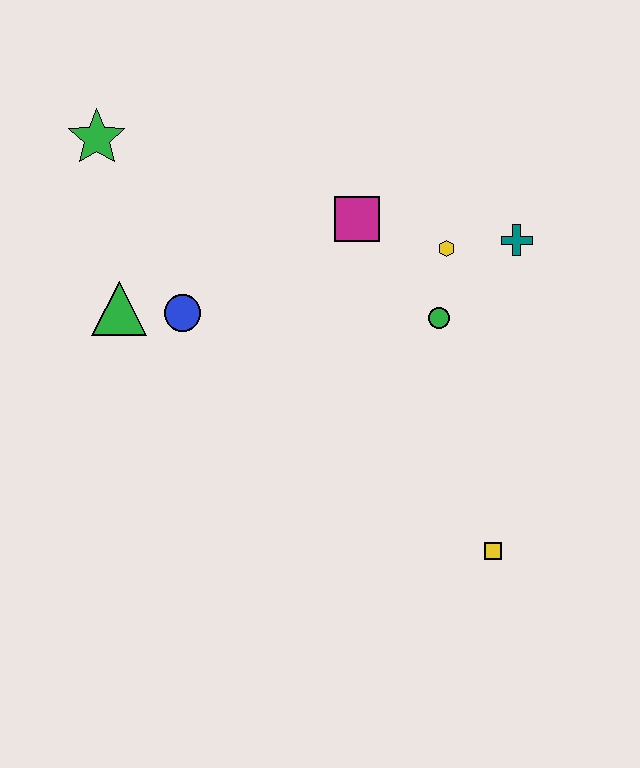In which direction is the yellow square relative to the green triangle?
The yellow square is to the right of the green triangle.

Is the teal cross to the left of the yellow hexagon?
No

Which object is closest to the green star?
The green triangle is closest to the green star.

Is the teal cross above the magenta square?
No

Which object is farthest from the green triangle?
The yellow square is farthest from the green triangle.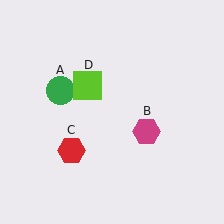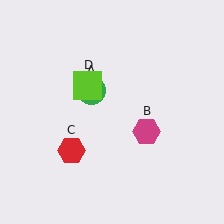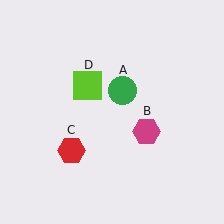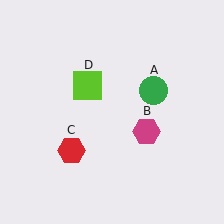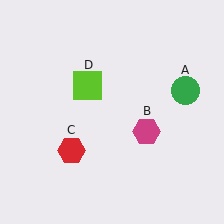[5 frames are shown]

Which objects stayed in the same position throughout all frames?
Magenta hexagon (object B) and red hexagon (object C) and lime square (object D) remained stationary.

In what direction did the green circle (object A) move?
The green circle (object A) moved right.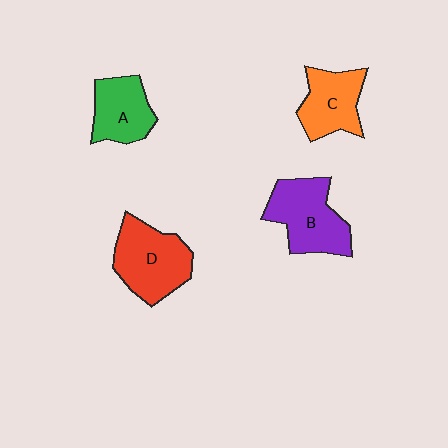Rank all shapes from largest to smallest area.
From largest to smallest: D (red), B (purple), C (orange), A (green).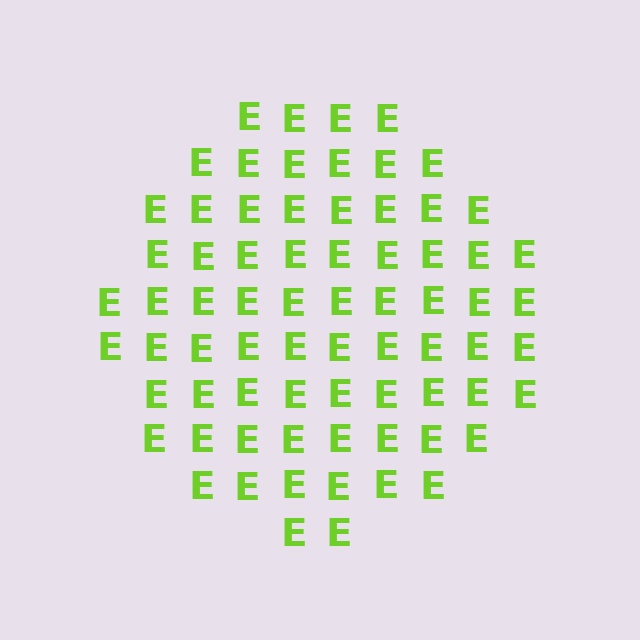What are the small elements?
The small elements are letter E's.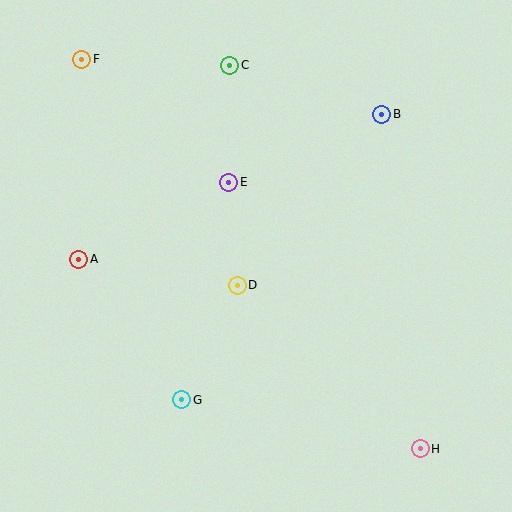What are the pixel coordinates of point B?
Point B is at (382, 114).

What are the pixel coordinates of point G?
Point G is at (182, 400).